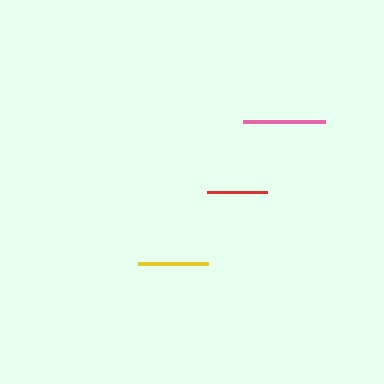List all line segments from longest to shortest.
From longest to shortest: pink, yellow, red.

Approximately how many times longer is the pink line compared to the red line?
The pink line is approximately 1.4 times the length of the red line.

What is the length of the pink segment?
The pink segment is approximately 82 pixels long.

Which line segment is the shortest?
The red line is the shortest at approximately 60 pixels.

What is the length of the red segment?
The red segment is approximately 60 pixels long.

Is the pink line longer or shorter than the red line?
The pink line is longer than the red line.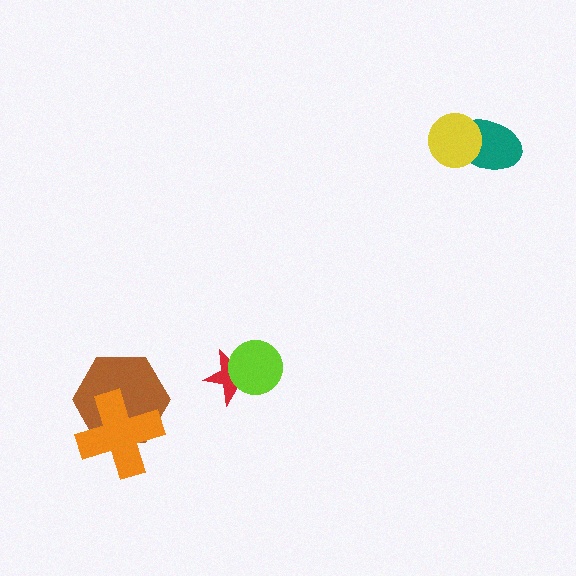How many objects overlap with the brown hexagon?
1 object overlaps with the brown hexagon.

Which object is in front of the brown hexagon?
The orange cross is in front of the brown hexagon.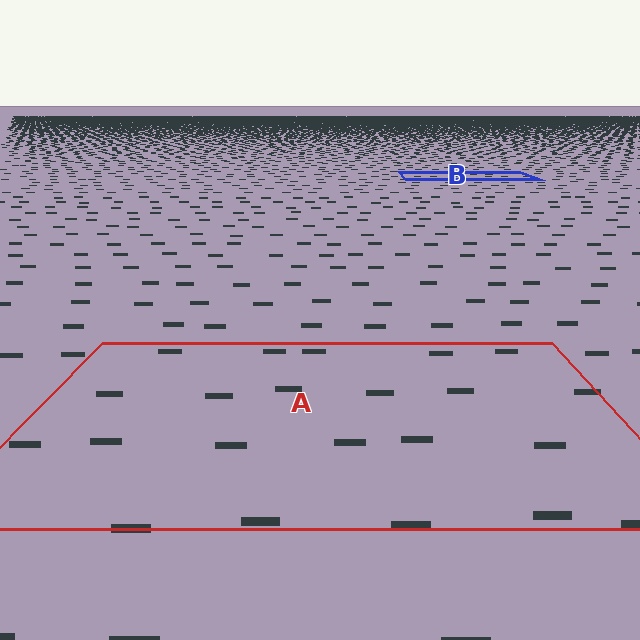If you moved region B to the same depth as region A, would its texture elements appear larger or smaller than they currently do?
They would appear larger. At a closer depth, the same texture elements are projected at a bigger on-screen size.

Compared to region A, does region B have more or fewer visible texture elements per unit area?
Region B has more texture elements per unit area — they are packed more densely because it is farther away.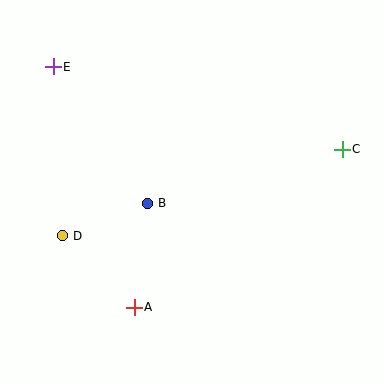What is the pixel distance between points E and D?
The distance between E and D is 169 pixels.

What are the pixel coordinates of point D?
Point D is at (63, 236).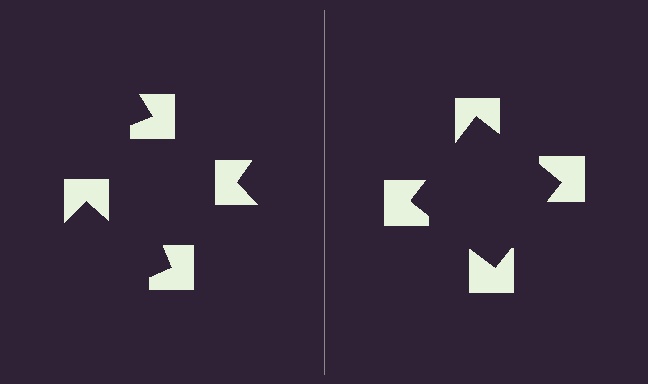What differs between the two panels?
The notched squares are positioned identically on both sides; only the wedge orientations differ. On the right they align to a square; on the left they are misaligned.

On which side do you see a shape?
An illusory square appears on the right side. On the left side the wedge cuts are rotated, so no coherent shape forms.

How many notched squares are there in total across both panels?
8 — 4 on each side.